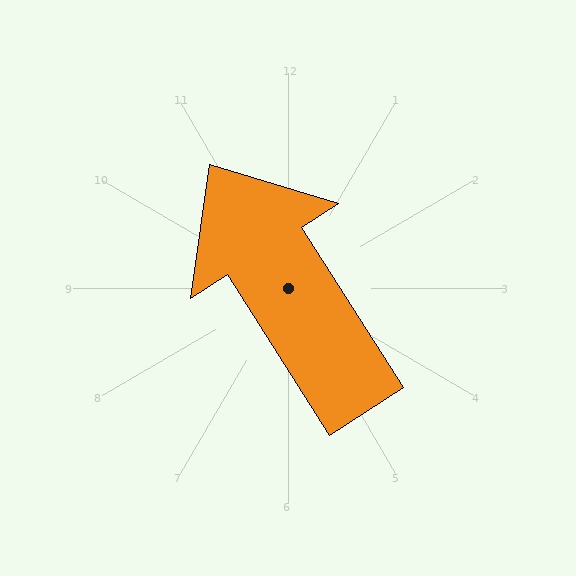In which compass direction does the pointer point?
Northwest.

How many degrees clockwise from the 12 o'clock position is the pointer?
Approximately 327 degrees.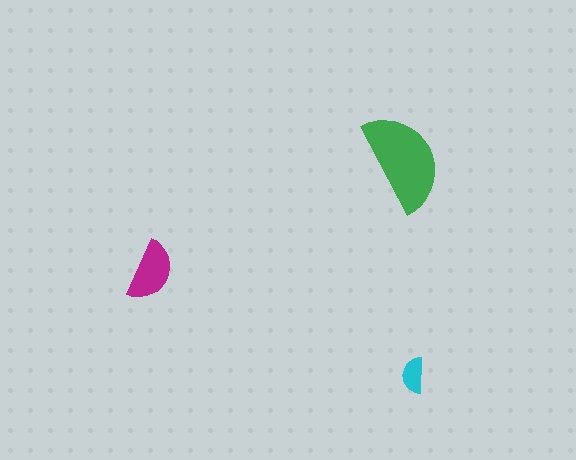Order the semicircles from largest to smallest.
the green one, the magenta one, the cyan one.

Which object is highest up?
The green semicircle is topmost.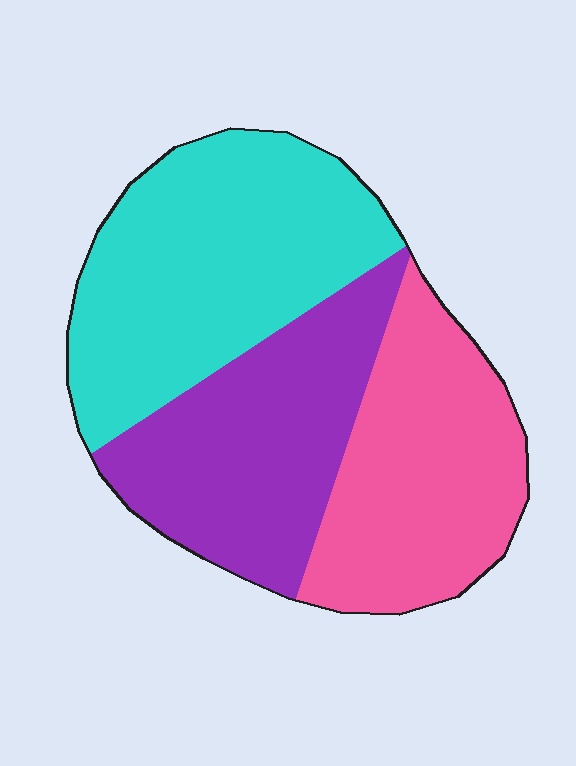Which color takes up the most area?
Cyan, at roughly 40%.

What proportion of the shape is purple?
Purple takes up between a sixth and a third of the shape.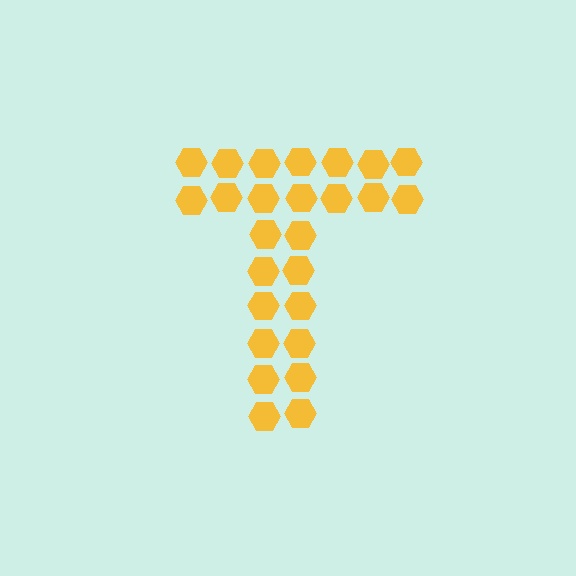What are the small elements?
The small elements are hexagons.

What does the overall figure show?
The overall figure shows the letter T.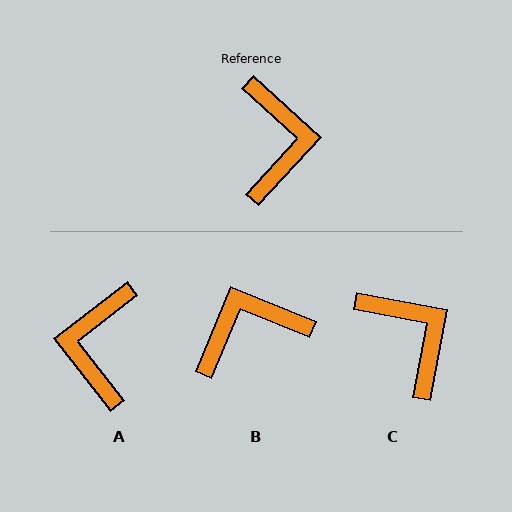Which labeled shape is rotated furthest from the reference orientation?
A, about 170 degrees away.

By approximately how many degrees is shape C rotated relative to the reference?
Approximately 32 degrees counter-clockwise.